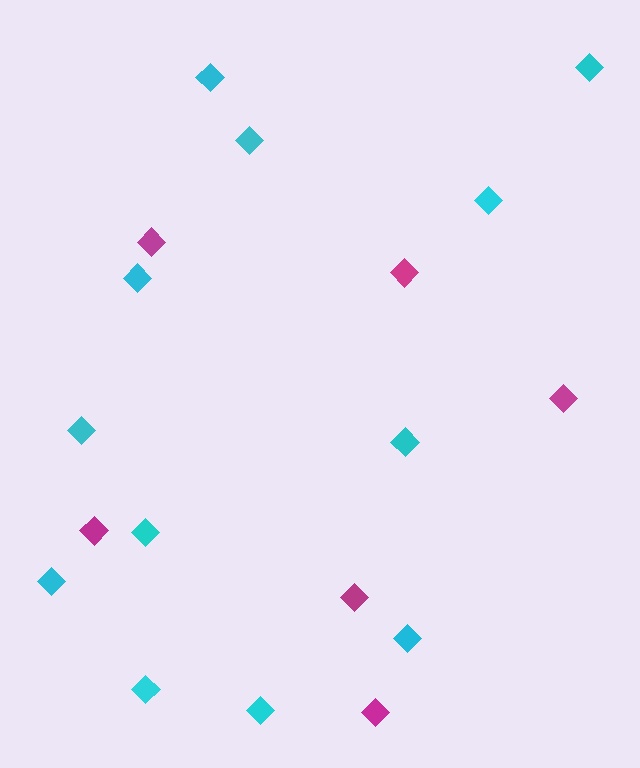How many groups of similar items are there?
There are 2 groups: one group of cyan diamonds (12) and one group of magenta diamonds (6).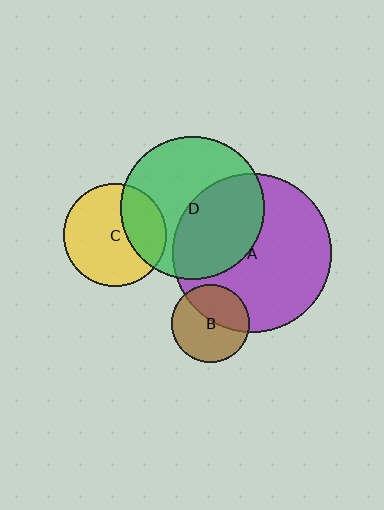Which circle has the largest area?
Circle A (purple).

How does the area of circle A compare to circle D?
Approximately 1.2 times.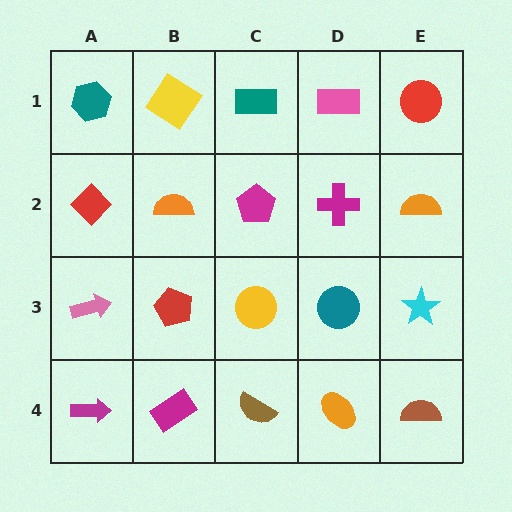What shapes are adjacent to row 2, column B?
A yellow diamond (row 1, column B), a red pentagon (row 3, column B), a red diamond (row 2, column A), a magenta pentagon (row 2, column C).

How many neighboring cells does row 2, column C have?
4.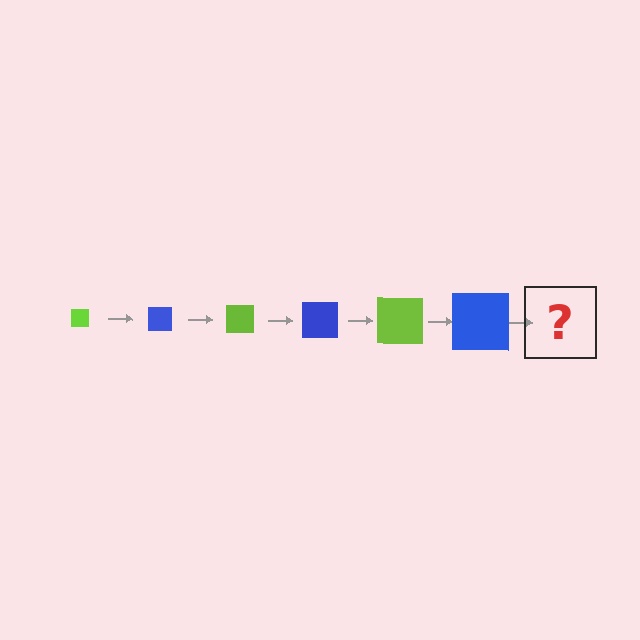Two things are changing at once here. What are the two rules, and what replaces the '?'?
The two rules are that the square grows larger each step and the color cycles through lime and blue. The '?' should be a lime square, larger than the previous one.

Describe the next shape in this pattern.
It should be a lime square, larger than the previous one.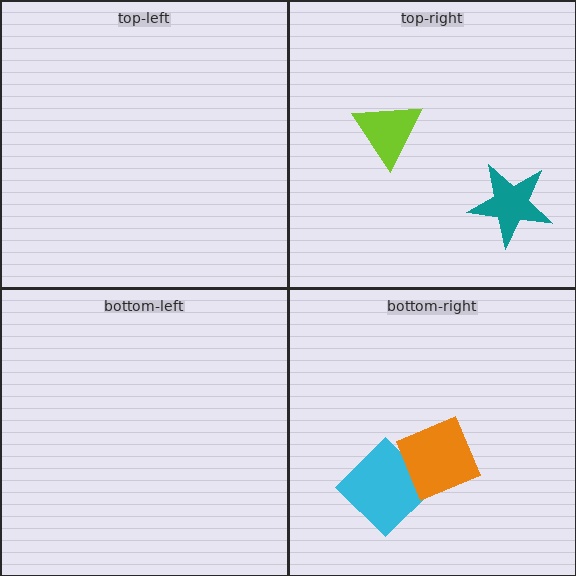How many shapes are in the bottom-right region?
2.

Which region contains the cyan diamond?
The bottom-right region.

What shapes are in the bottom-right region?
The cyan diamond, the orange square.